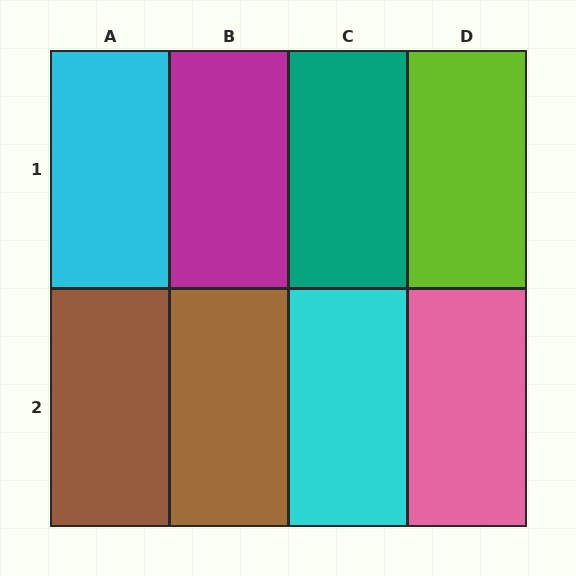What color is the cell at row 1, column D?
Lime.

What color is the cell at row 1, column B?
Magenta.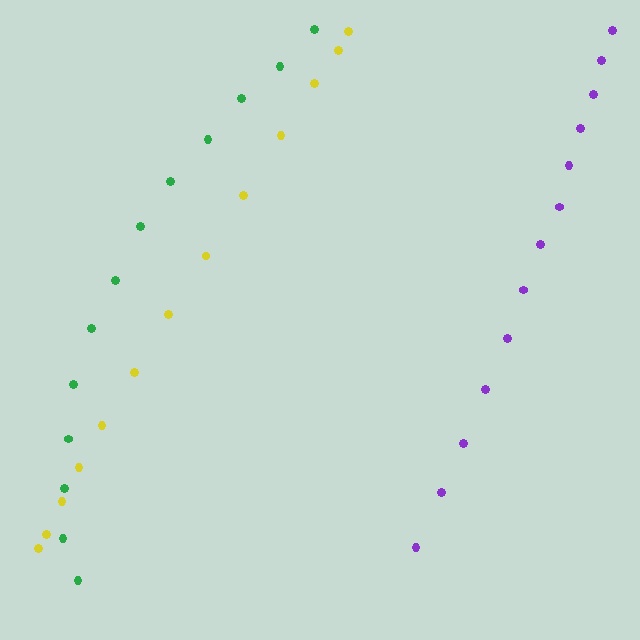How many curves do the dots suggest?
There are 3 distinct paths.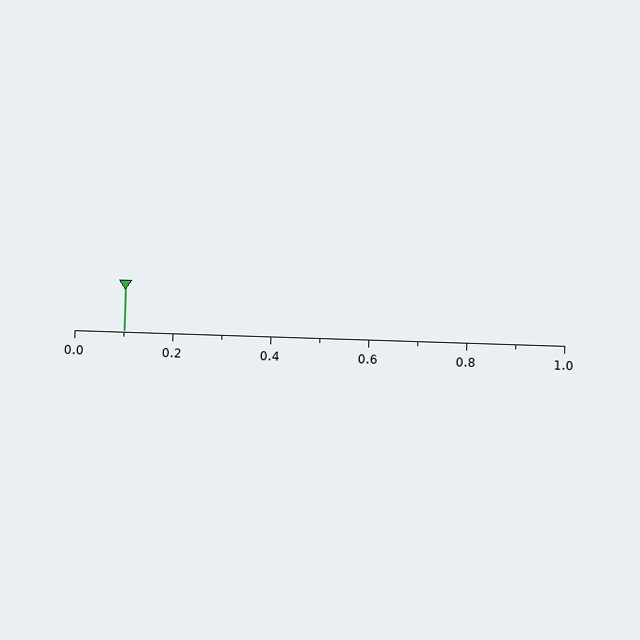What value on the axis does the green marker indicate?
The marker indicates approximately 0.1.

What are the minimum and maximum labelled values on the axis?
The axis runs from 0.0 to 1.0.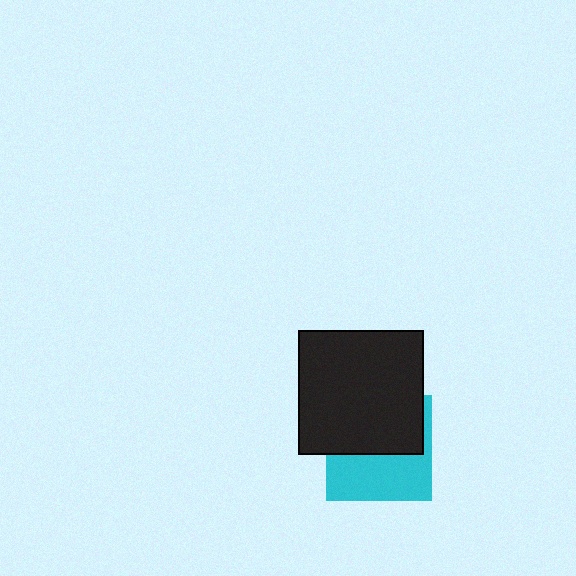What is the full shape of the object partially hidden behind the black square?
The partially hidden object is a cyan square.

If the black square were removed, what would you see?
You would see the complete cyan square.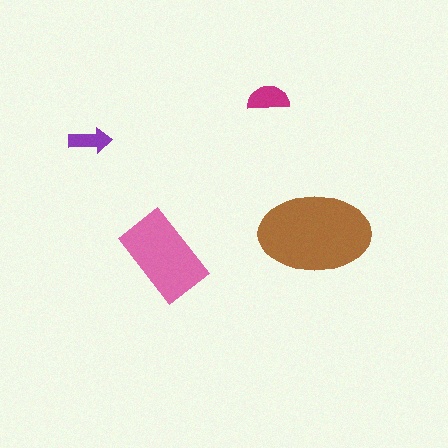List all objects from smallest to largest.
The purple arrow, the magenta semicircle, the pink rectangle, the brown ellipse.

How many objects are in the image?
There are 4 objects in the image.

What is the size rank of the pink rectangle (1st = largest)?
2nd.